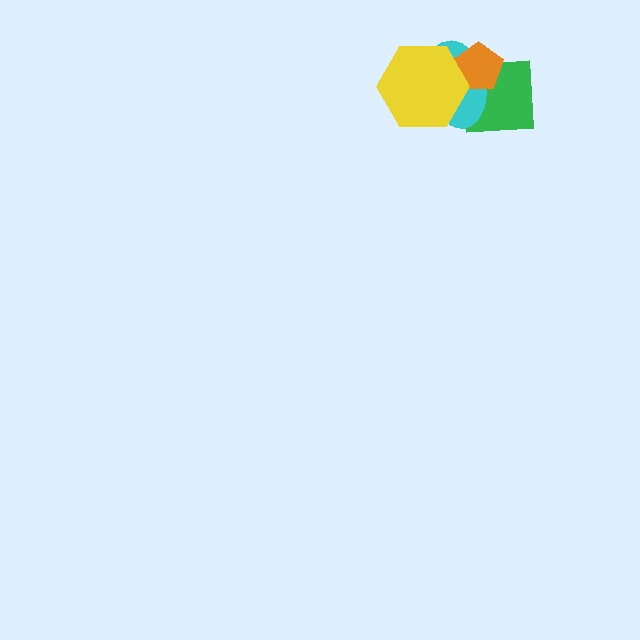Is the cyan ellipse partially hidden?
Yes, it is partially covered by another shape.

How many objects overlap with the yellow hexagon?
3 objects overlap with the yellow hexagon.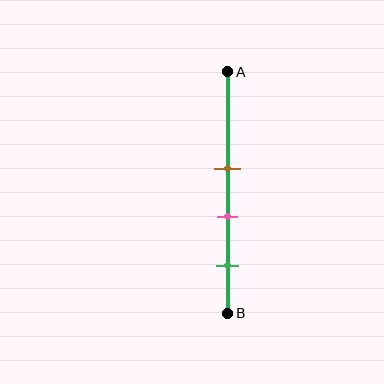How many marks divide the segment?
There are 3 marks dividing the segment.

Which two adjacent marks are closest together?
The brown and pink marks are the closest adjacent pair.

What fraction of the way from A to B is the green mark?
The green mark is approximately 80% (0.8) of the way from A to B.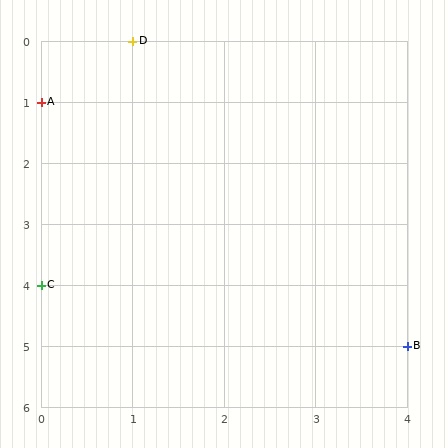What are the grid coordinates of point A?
Point A is at grid coordinates (0, 1).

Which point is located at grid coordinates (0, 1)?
Point A is at (0, 1).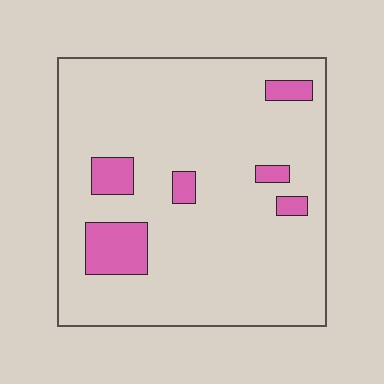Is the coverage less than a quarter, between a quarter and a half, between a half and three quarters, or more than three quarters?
Less than a quarter.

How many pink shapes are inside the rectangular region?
6.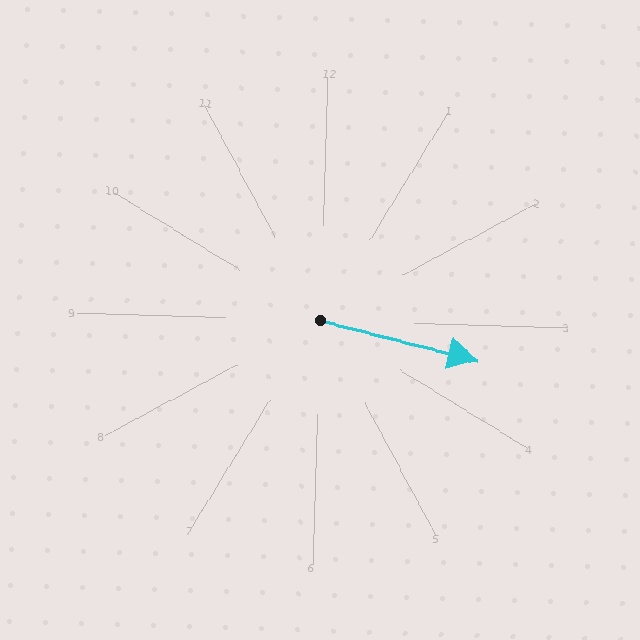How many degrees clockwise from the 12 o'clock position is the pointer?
Approximately 103 degrees.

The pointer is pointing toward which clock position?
Roughly 3 o'clock.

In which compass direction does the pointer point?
East.